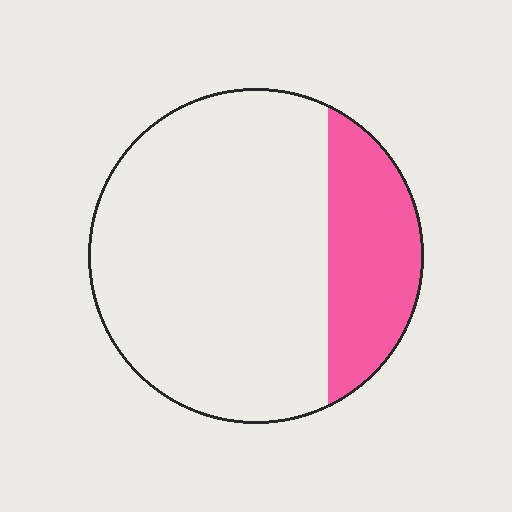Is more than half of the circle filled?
No.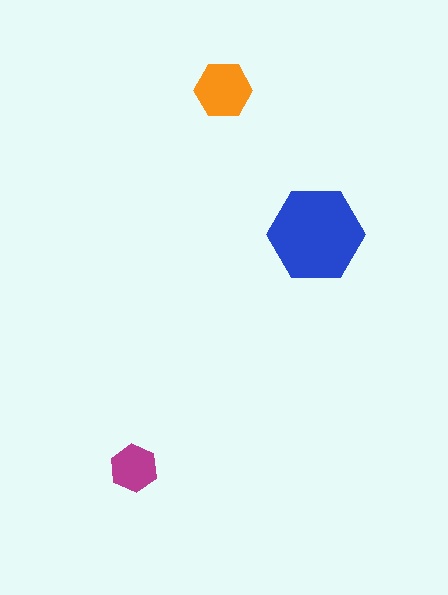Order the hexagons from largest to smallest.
the blue one, the orange one, the magenta one.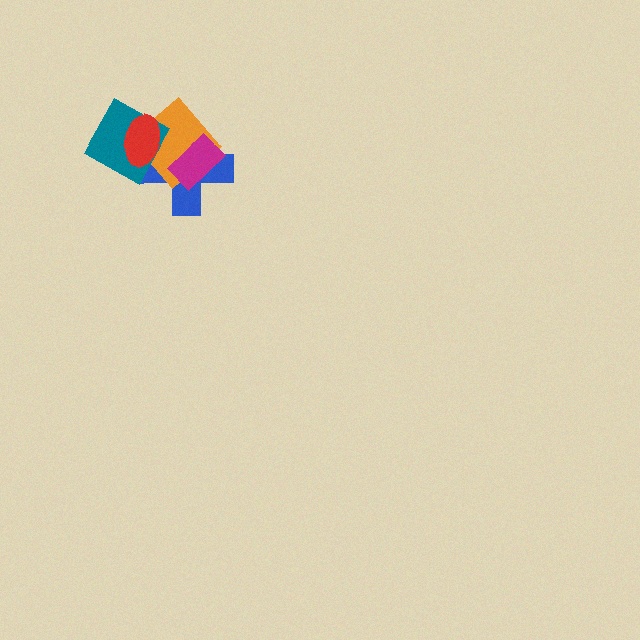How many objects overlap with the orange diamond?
4 objects overlap with the orange diamond.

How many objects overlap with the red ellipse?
3 objects overlap with the red ellipse.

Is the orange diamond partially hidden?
Yes, it is partially covered by another shape.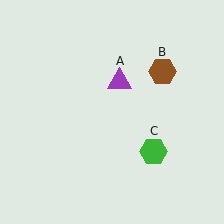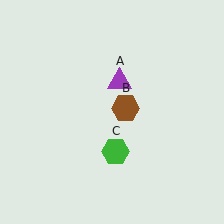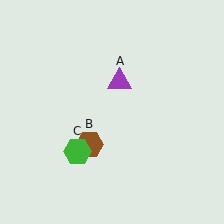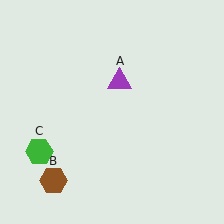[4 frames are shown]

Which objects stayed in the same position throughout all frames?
Purple triangle (object A) remained stationary.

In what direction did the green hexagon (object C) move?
The green hexagon (object C) moved left.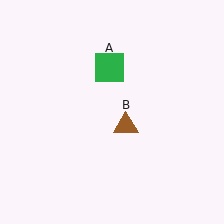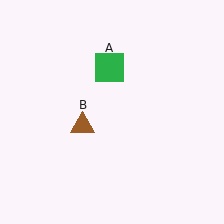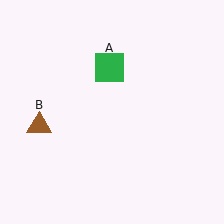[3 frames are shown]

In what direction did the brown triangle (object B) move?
The brown triangle (object B) moved left.